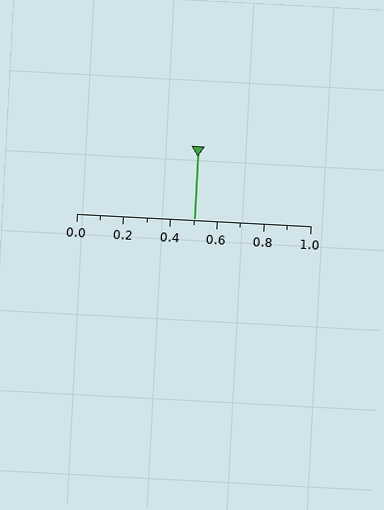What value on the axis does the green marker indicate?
The marker indicates approximately 0.5.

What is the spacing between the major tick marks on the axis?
The major ticks are spaced 0.2 apart.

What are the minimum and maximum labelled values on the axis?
The axis runs from 0.0 to 1.0.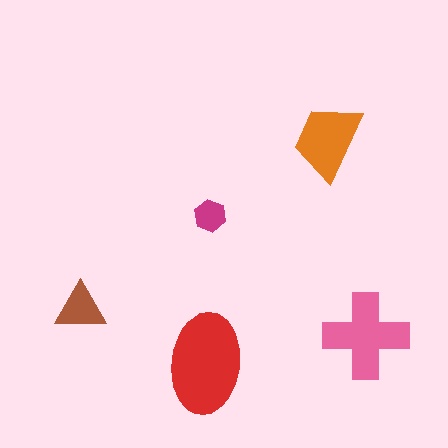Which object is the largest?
The red ellipse.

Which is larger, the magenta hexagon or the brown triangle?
The brown triangle.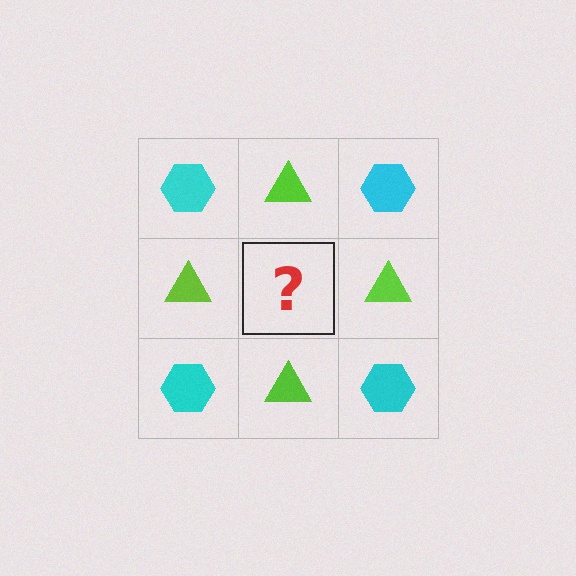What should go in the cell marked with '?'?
The missing cell should contain a cyan hexagon.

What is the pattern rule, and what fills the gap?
The rule is that it alternates cyan hexagon and lime triangle in a checkerboard pattern. The gap should be filled with a cyan hexagon.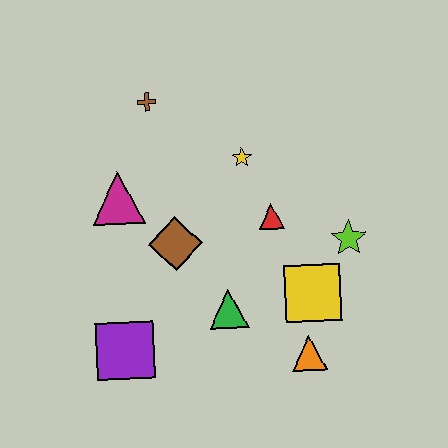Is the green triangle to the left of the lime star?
Yes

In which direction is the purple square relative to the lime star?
The purple square is to the left of the lime star.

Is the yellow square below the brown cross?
Yes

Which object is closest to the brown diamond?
The magenta triangle is closest to the brown diamond.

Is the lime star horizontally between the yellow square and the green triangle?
No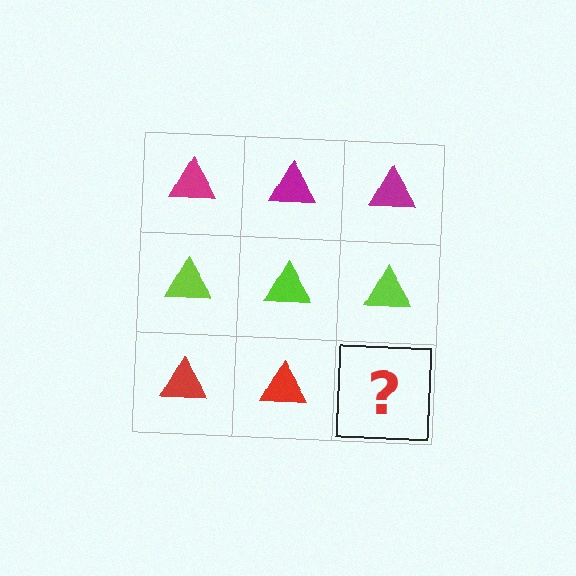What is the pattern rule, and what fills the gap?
The rule is that each row has a consistent color. The gap should be filled with a red triangle.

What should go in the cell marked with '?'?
The missing cell should contain a red triangle.